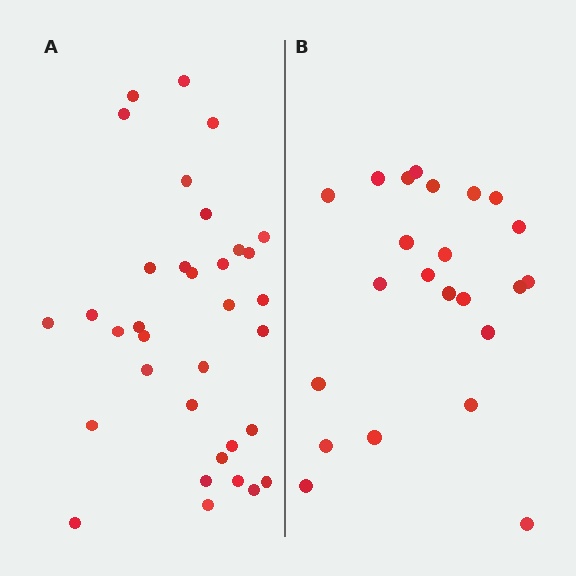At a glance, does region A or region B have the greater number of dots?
Region A (the left region) has more dots.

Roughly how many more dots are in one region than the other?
Region A has roughly 12 or so more dots than region B.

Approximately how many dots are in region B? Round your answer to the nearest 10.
About 20 dots. (The exact count is 23, which rounds to 20.)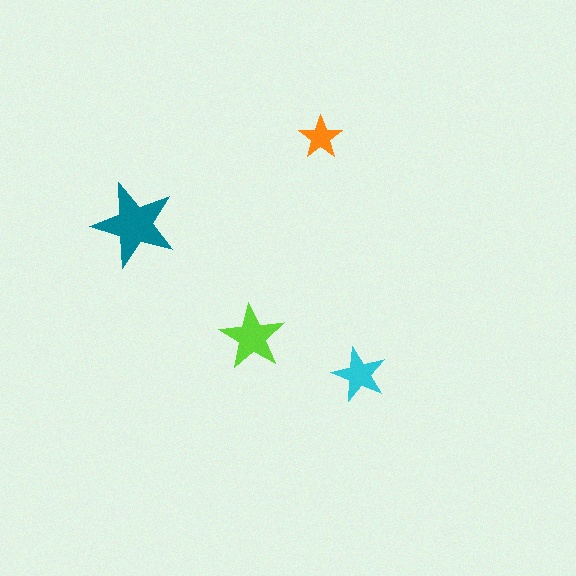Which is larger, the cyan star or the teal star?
The teal one.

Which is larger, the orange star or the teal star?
The teal one.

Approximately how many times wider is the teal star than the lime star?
About 1.5 times wider.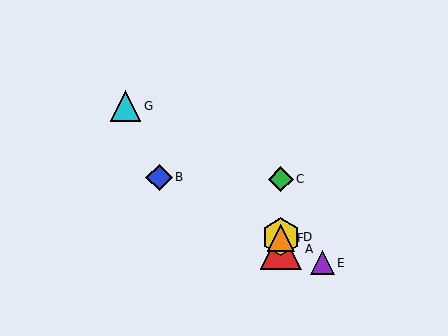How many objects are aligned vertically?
4 objects (A, C, D, F) are aligned vertically.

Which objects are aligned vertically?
Objects A, C, D, F are aligned vertically.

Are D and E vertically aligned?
No, D is at x≈281 and E is at x≈322.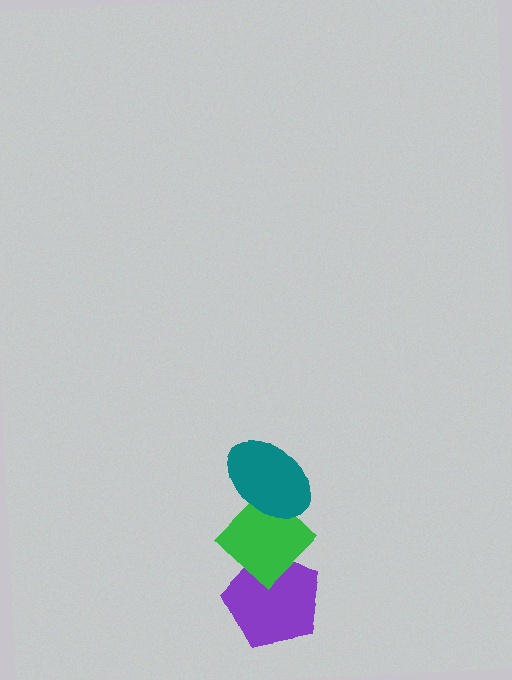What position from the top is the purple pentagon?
The purple pentagon is 3rd from the top.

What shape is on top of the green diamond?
The teal ellipse is on top of the green diamond.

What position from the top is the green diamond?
The green diamond is 2nd from the top.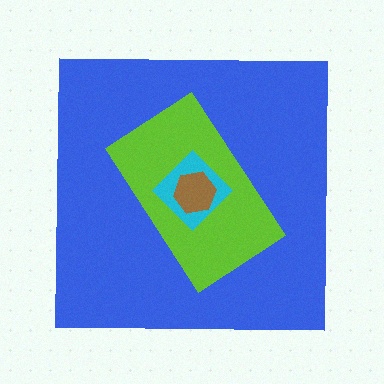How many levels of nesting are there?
4.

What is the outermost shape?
The blue square.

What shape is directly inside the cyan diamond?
The brown hexagon.